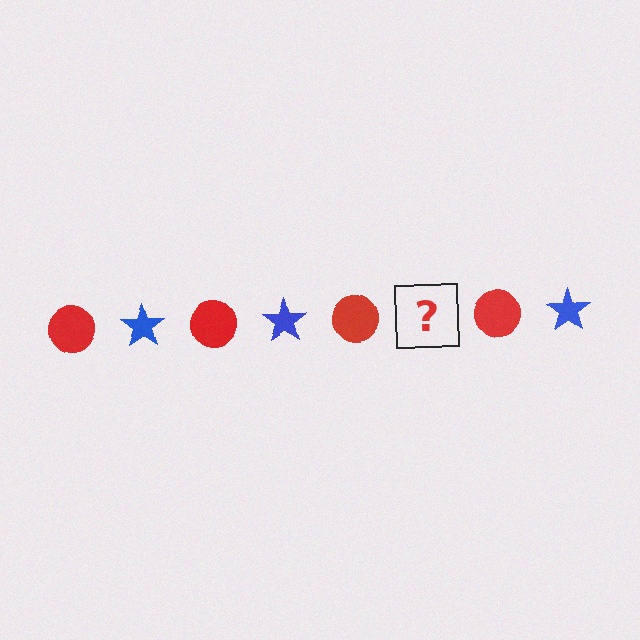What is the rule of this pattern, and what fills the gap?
The rule is that the pattern alternates between red circle and blue star. The gap should be filled with a blue star.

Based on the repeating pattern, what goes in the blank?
The blank should be a blue star.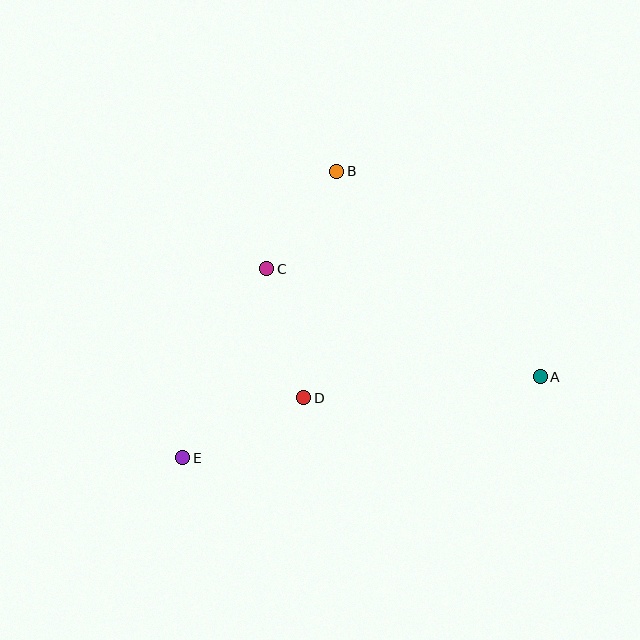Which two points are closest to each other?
Points B and C are closest to each other.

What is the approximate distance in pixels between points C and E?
The distance between C and E is approximately 207 pixels.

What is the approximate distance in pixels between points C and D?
The distance between C and D is approximately 135 pixels.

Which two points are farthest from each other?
Points A and E are farthest from each other.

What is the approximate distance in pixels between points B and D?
The distance between B and D is approximately 229 pixels.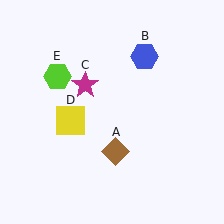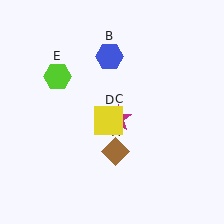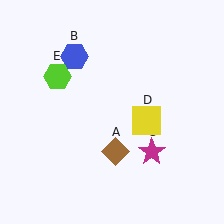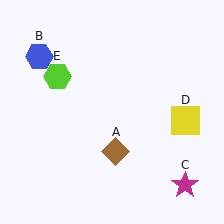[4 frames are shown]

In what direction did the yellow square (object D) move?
The yellow square (object D) moved right.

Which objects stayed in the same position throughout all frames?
Brown diamond (object A) and lime hexagon (object E) remained stationary.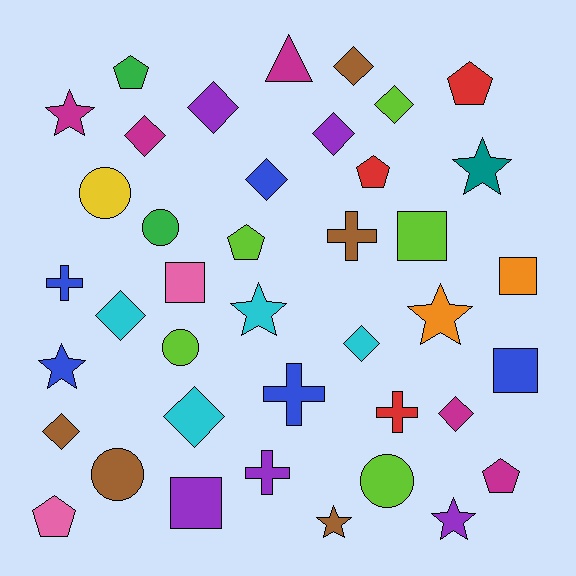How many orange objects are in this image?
There are 2 orange objects.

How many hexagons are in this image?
There are no hexagons.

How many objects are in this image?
There are 40 objects.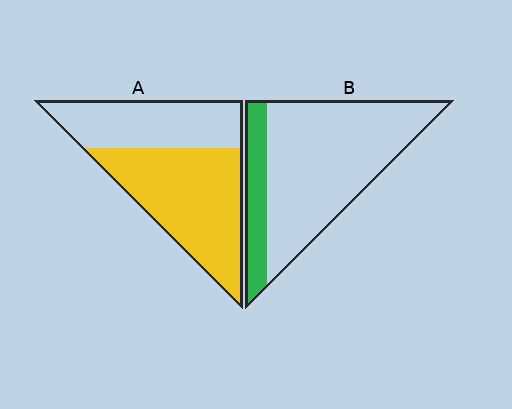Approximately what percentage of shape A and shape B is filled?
A is approximately 60% and B is approximately 20%.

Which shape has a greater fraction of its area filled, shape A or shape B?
Shape A.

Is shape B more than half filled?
No.